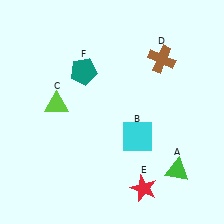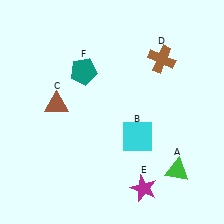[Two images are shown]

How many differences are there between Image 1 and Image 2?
There are 2 differences between the two images.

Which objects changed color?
C changed from lime to brown. E changed from red to magenta.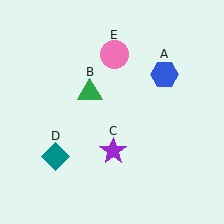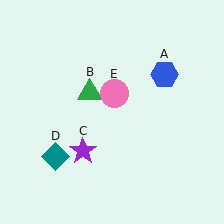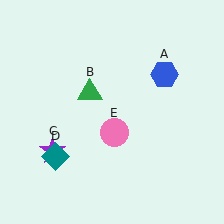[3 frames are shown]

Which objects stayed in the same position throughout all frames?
Blue hexagon (object A) and green triangle (object B) and teal diamond (object D) remained stationary.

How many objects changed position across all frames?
2 objects changed position: purple star (object C), pink circle (object E).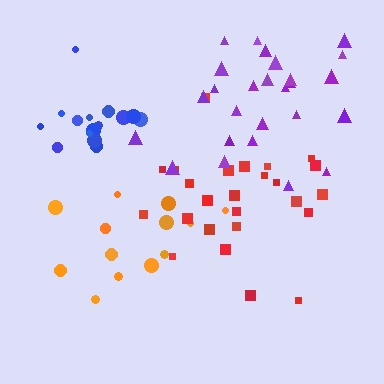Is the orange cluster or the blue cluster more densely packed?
Blue.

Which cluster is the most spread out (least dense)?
Orange.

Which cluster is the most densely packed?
Blue.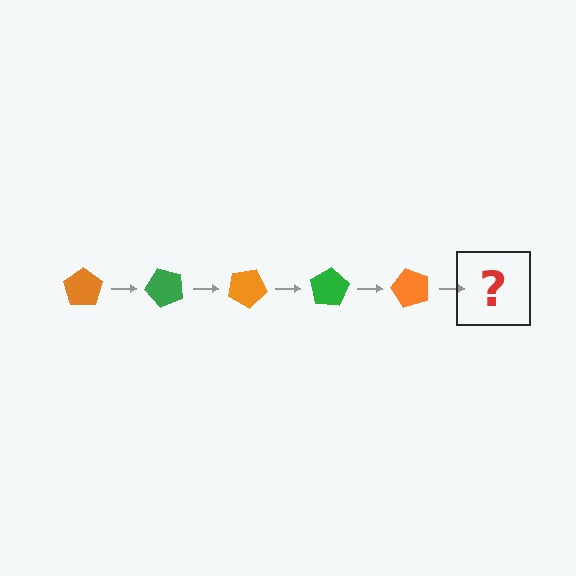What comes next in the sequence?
The next element should be a green pentagon, rotated 250 degrees from the start.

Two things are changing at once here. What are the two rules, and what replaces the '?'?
The two rules are that it rotates 50 degrees each step and the color cycles through orange and green. The '?' should be a green pentagon, rotated 250 degrees from the start.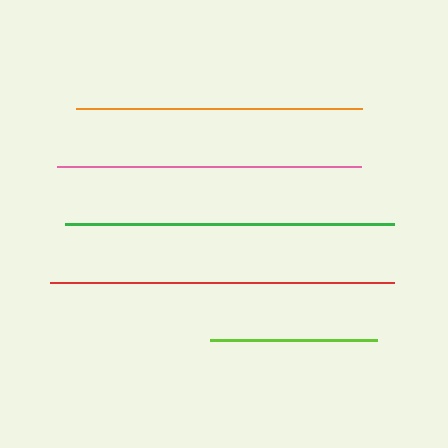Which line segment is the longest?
The red line is the longest at approximately 344 pixels.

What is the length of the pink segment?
The pink segment is approximately 304 pixels long.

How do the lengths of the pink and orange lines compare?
The pink and orange lines are approximately the same length.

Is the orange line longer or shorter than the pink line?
The pink line is longer than the orange line.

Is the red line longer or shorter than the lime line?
The red line is longer than the lime line.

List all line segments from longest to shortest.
From longest to shortest: red, green, pink, orange, lime.